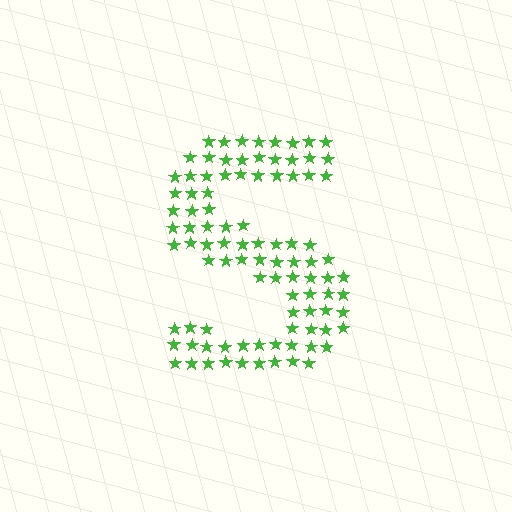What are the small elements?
The small elements are stars.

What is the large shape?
The large shape is the letter S.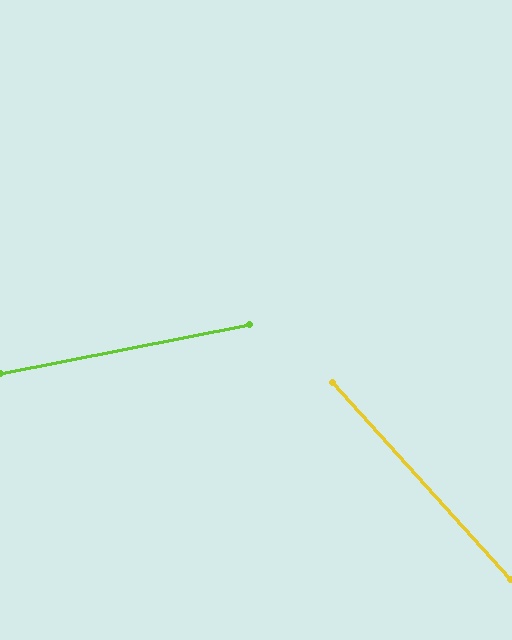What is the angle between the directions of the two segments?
Approximately 59 degrees.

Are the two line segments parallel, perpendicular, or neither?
Neither parallel nor perpendicular — they differ by about 59°.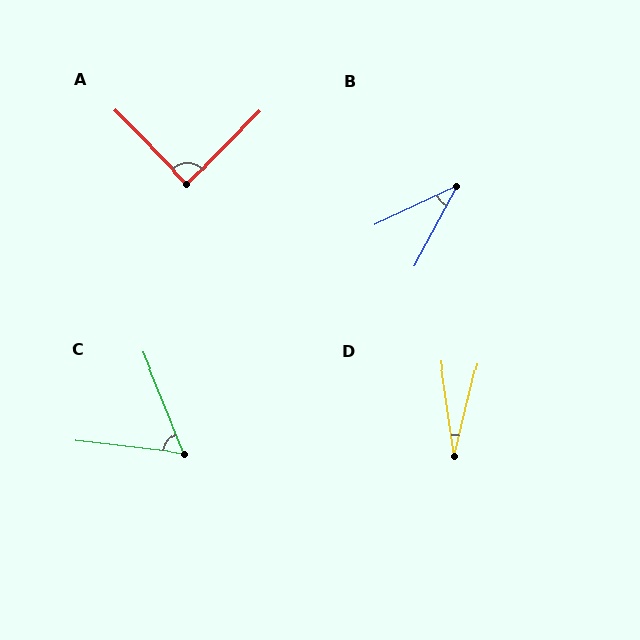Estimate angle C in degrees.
Approximately 61 degrees.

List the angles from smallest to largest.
D (21°), B (37°), C (61°), A (89°).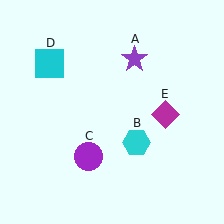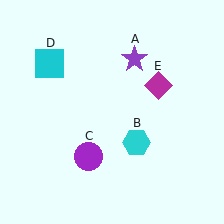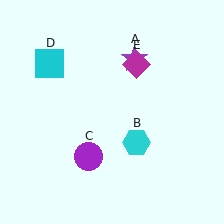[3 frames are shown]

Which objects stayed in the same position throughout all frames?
Purple star (object A) and cyan hexagon (object B) and purple circle (object C) and cyan square (object D) remained stationary.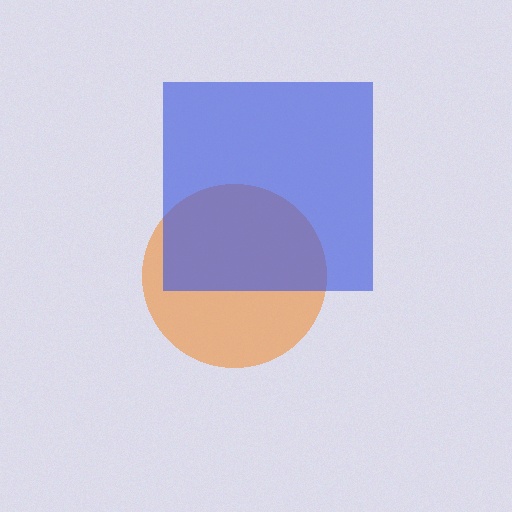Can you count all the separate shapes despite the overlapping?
Yes, there are 2 separate shapes.